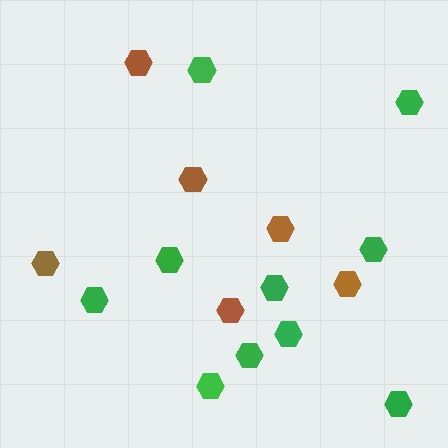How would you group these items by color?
There are 2 groups: one group of brown hexagons (6) and one group of green hexagons (10).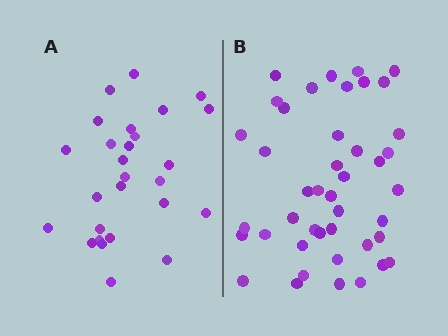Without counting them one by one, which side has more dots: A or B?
Region B (the right region) has more dots.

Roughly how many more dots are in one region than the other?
Region B has approximately 15 more dots than region A.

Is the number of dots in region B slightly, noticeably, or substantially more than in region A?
Region B has substantially more. The ratio is roughly 1.6 to 1.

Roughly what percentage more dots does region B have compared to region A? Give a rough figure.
About 60% more.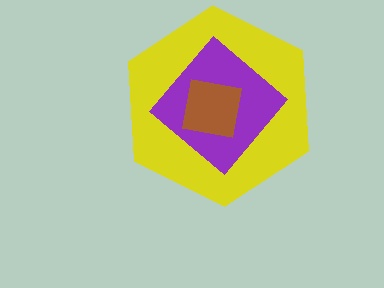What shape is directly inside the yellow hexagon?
The purple diamond.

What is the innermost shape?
The brown square.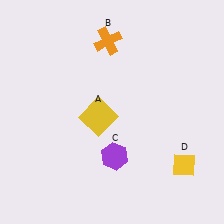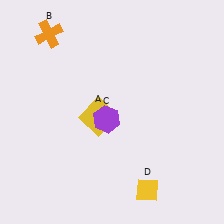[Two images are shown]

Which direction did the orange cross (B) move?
The orange cross (B) moved left.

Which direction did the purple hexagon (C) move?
The purple hexagon (C) moved up.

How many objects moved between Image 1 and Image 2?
3 objects moved between the two images.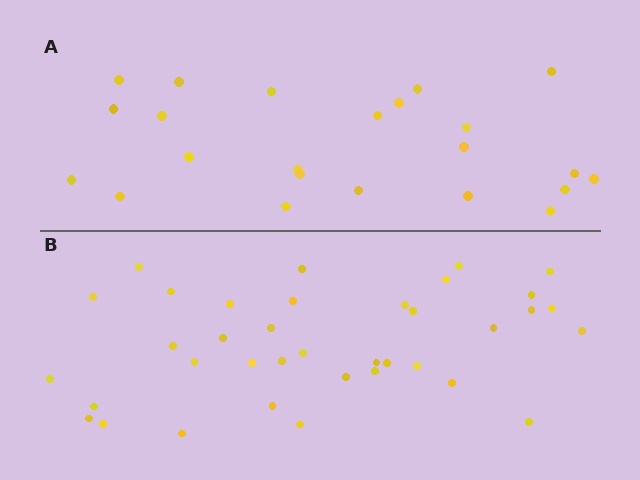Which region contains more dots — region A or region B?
Region B (the bottom region) has more dots.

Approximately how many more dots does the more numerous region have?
Region B has approximately 15 more dots than region A.